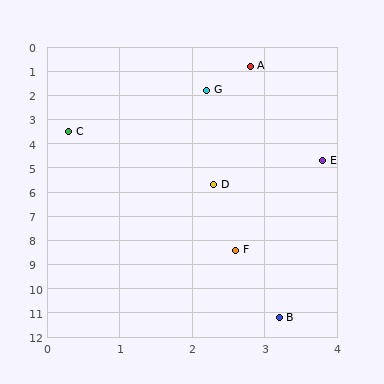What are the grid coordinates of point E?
Point E is at approximately (3.8, 4.7).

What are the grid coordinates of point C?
Point C is at approximately (0.3, 3.5).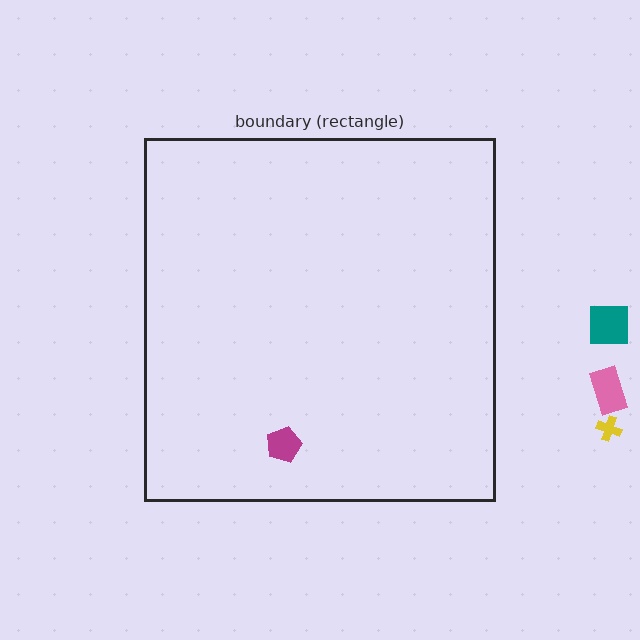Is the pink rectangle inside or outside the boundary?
Outside.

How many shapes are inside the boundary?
1 inside, 3 outside.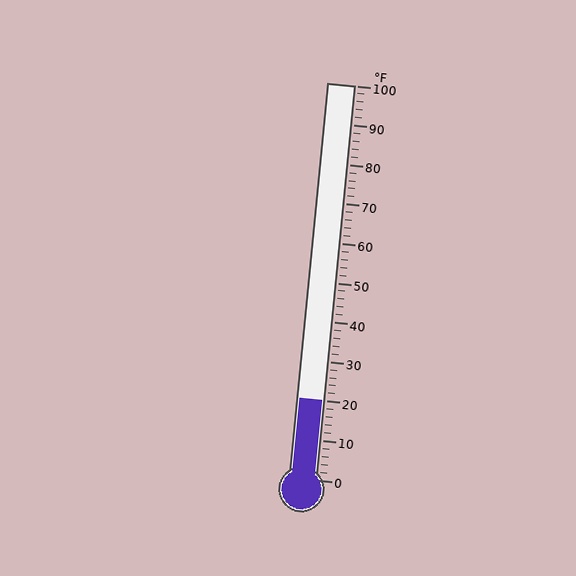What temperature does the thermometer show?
The thermometer shows approximately 20°F.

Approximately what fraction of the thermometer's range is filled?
The thermometer is filled to approximately 20% of its range.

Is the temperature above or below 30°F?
The temperature is below 30°F.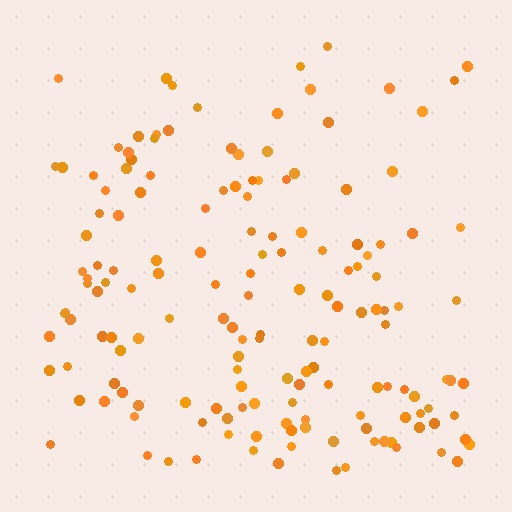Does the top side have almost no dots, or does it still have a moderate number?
Still a moderate number, just noticeably fewer than the bottom.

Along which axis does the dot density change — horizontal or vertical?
Vertical.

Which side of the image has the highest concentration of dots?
The bottom.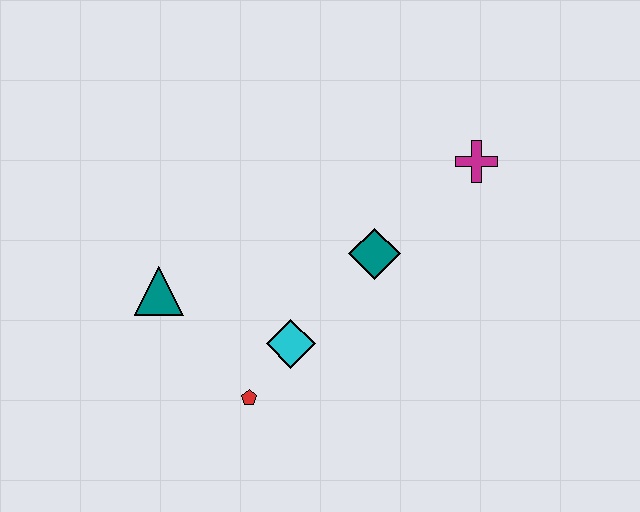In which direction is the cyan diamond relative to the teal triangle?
The cyan diamond is to the right of the teal triangle.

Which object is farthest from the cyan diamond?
The magenta cross is farthest from the cyan diamond.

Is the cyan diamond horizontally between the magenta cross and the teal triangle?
Yes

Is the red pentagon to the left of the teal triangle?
No